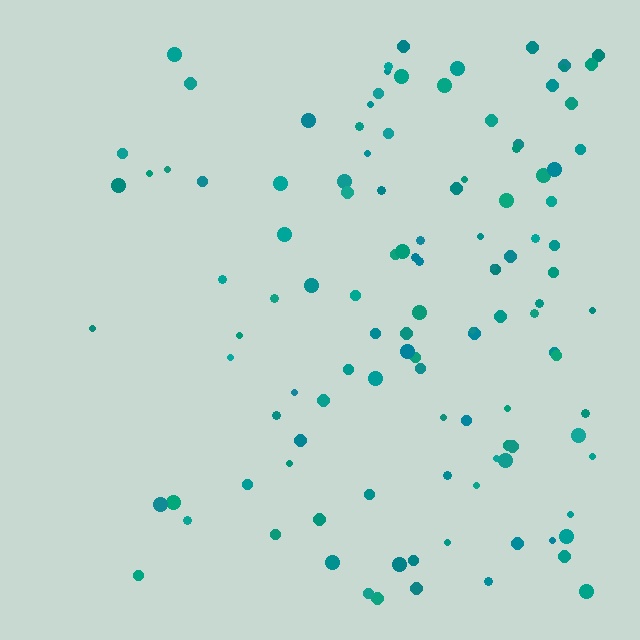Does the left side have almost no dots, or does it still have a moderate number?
Still a moderate number, just noticeably fewer than the right.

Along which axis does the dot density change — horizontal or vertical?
Horizontal.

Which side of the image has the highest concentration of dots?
The right.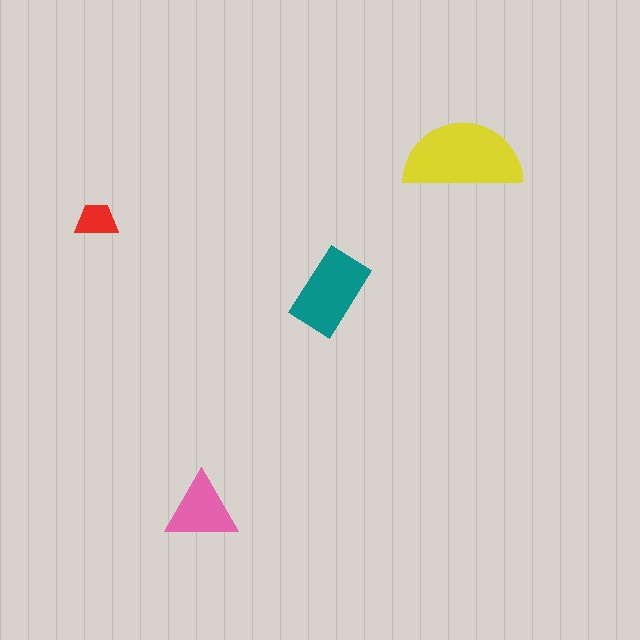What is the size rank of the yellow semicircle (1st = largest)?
1st.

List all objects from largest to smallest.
The yellow semicircle, the teal rectangle, the pink triangle, the red trapezoid.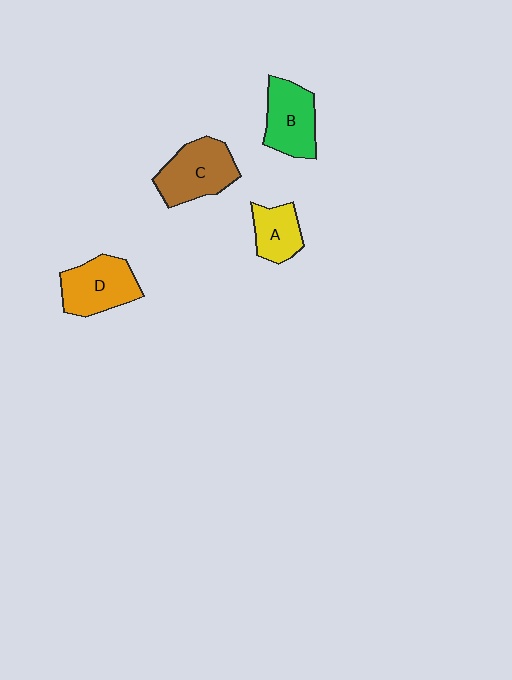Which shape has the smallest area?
Shape A (yellow).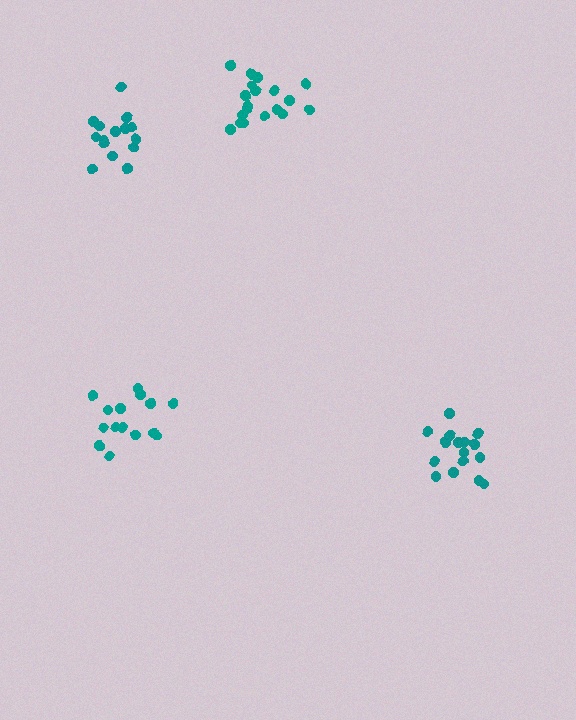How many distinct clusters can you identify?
There are 4 distinct clusters.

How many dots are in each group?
Group 1: 19 dots, Group 2: 15 dots, Group 3: 16 dots, Group 4: 15 dots (65 total).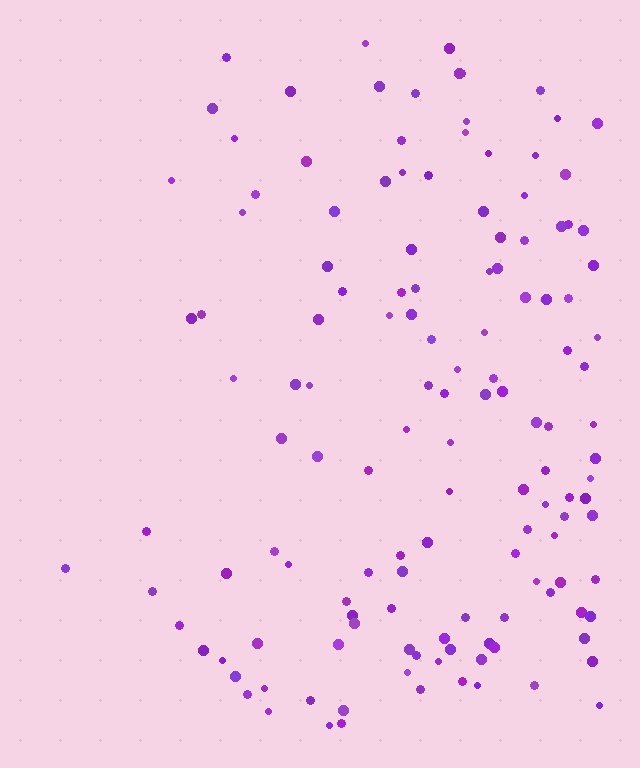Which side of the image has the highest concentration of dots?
The right.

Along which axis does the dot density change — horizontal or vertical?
Horizontal.